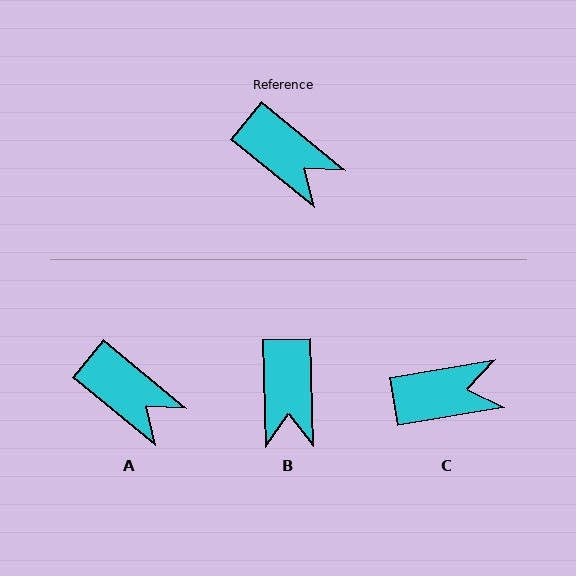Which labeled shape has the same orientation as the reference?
A.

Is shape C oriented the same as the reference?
No, it is off by about 49 degrees.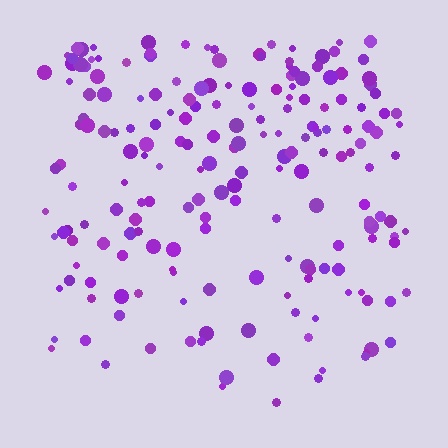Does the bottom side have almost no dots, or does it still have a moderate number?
Still a moderate number, just noticeably fewer than the top.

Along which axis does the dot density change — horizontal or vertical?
Vertical.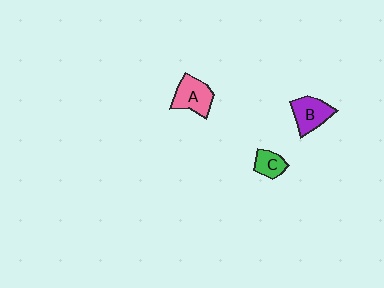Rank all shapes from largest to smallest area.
From largest to smallest: A (pink), B (purple), C (green).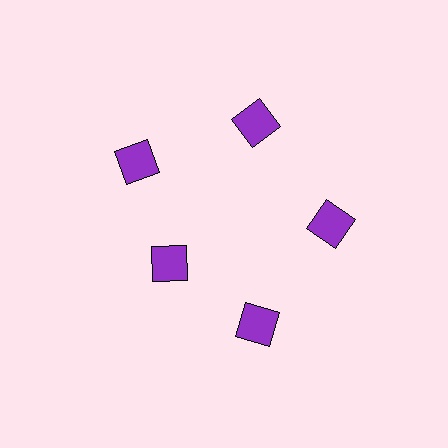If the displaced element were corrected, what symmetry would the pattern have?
It would have 5-fold rotational symmetry — the pattern would map onto itself every 72 degrees.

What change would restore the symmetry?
The symmetry would be restored by moving it outward, back onto the ring so that all 5 squares sit at equal angles and equal distance from the center.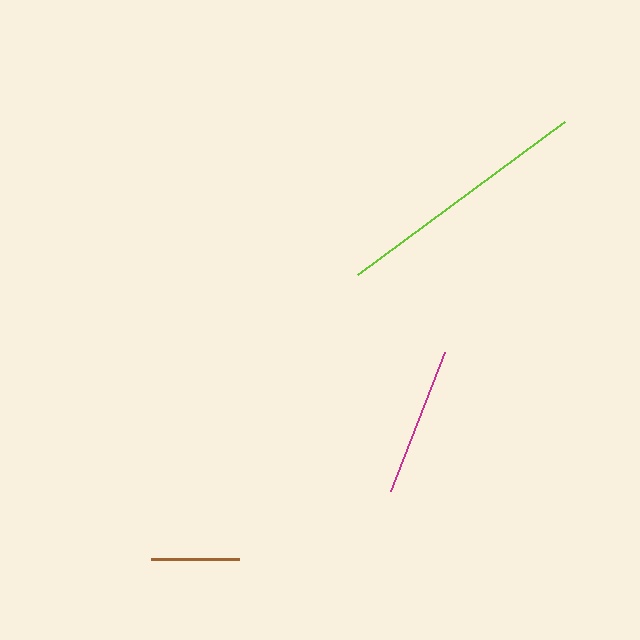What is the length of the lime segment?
The lime segment is approximately 258 pixels long.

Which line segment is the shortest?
The brown line is the shortest at approximately 88 pixels.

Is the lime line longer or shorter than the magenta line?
The lime line is longer than the magenta line.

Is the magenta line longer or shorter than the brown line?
The magenta line is longer than the brown line.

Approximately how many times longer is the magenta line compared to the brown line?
The magenta line is approximately 1.7 times the length of the brown line.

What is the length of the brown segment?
The brown segment is approximately 88 pixels long.